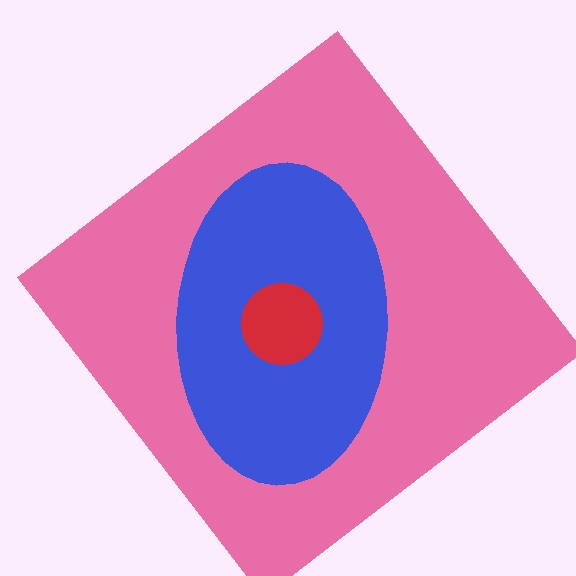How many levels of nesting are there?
3.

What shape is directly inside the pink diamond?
The blue ellipse.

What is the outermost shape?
The pink diamond.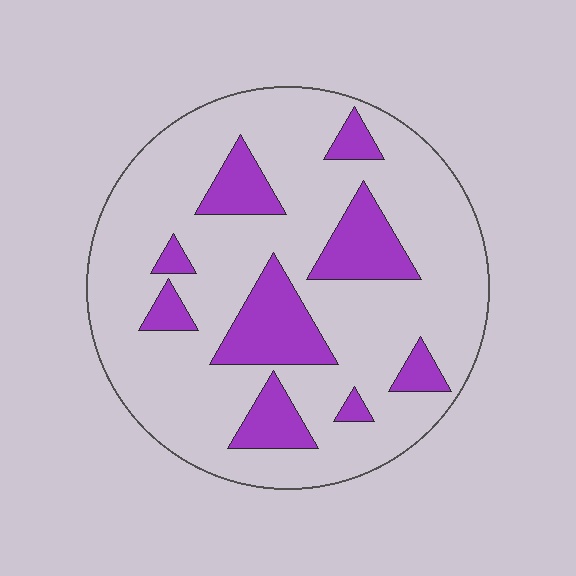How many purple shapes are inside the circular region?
9.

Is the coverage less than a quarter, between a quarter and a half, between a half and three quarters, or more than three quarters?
Less than a quarter.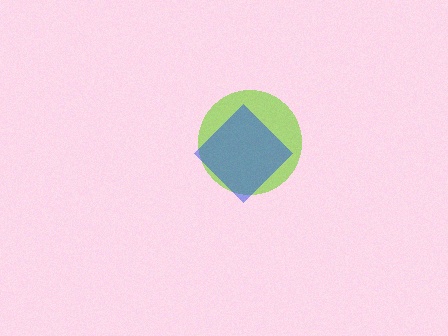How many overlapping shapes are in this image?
There are 2 overlapping shapes in the image.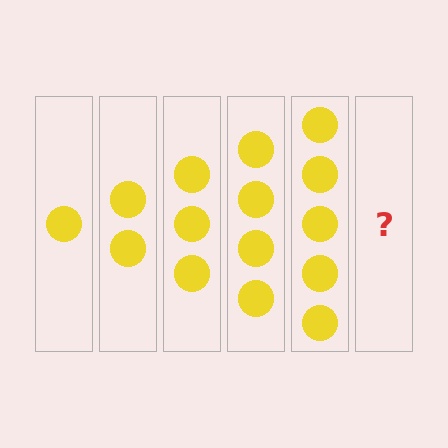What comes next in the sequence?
The next element should be 6 circles.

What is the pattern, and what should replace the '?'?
The pattern is that each step adds one more circle. The '?' should be 6 circles.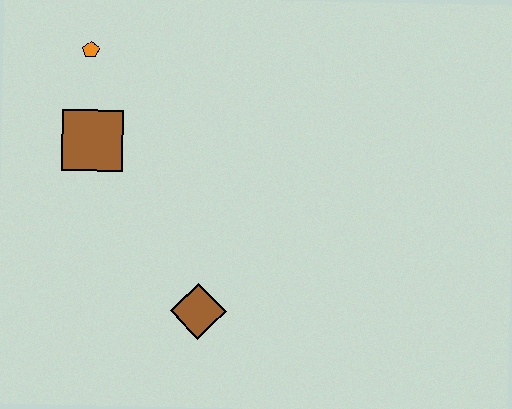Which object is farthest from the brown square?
The brown diamond is farthest from the brown square.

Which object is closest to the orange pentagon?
The brown square is closest to the orange pentagon.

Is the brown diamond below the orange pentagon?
Yes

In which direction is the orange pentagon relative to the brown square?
The orange pentagon is above the brown square.